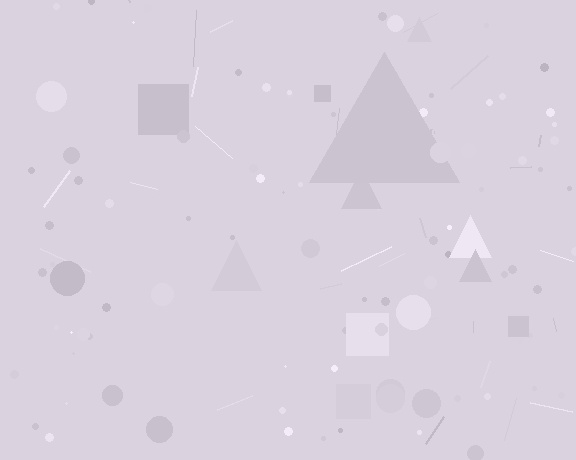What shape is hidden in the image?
A triangle is hidden in the image.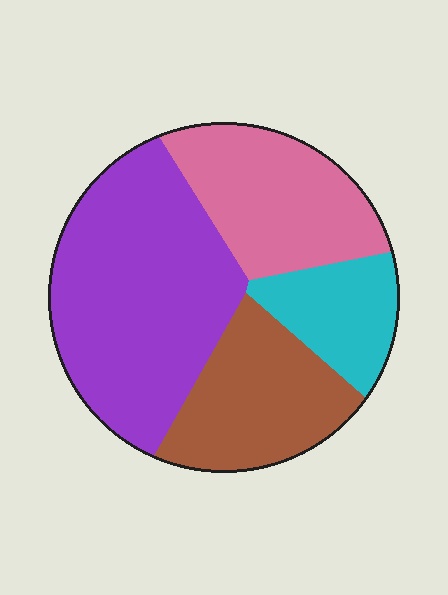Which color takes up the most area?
Purple, at roughly 40%.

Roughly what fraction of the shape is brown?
Brown takes up about one fifth (1/5) of the shape.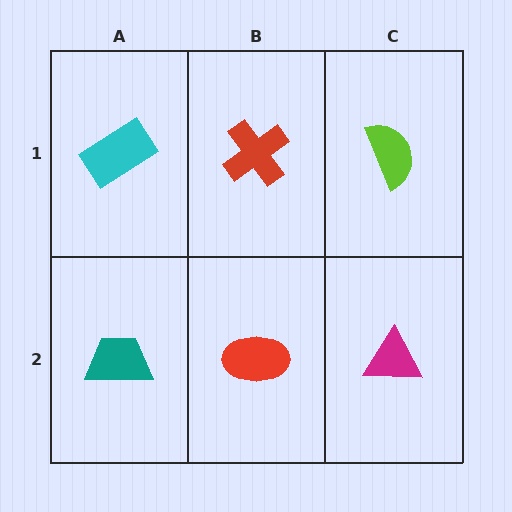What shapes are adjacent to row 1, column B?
A red ellipse (row 2, column B), a cyan rectangle (row 1, column A), a lime semicircle (row 1, column C).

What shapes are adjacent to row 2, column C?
A lime semicircle (row 1, column C), a red ellipse (row 2, column B).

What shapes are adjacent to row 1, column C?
A magenta triangle (row 2, column C), a red cross (row 1, column B).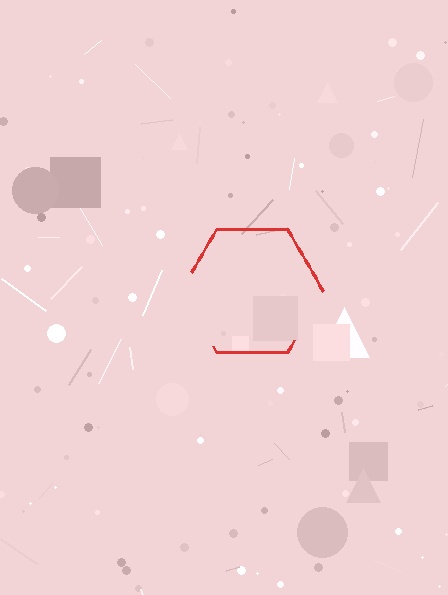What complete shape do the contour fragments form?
The contour fragments form a hexagon.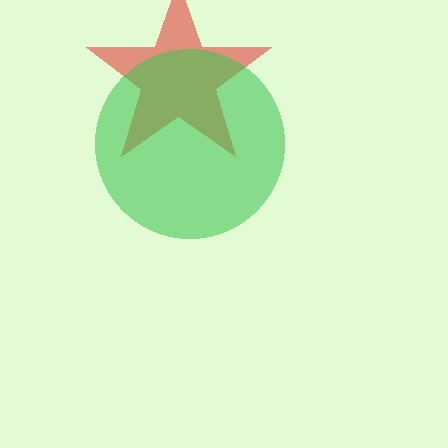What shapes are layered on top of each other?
The layered shapes are: a red star, a green circle.